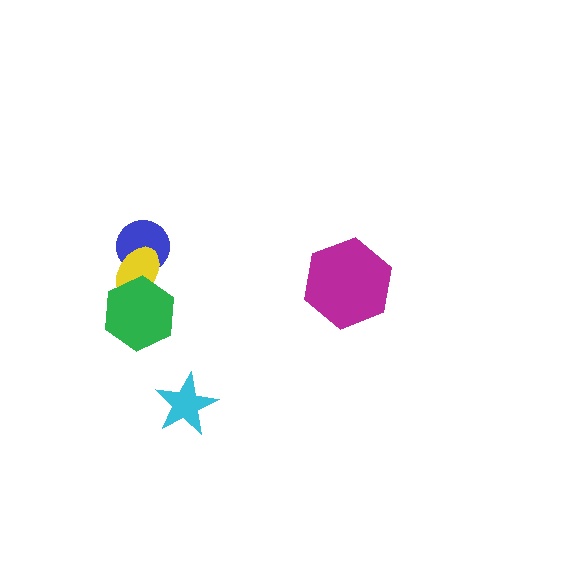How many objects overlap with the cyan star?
0 objects overlap with the cyan star.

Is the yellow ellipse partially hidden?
Yes, it is partially covered by another shape.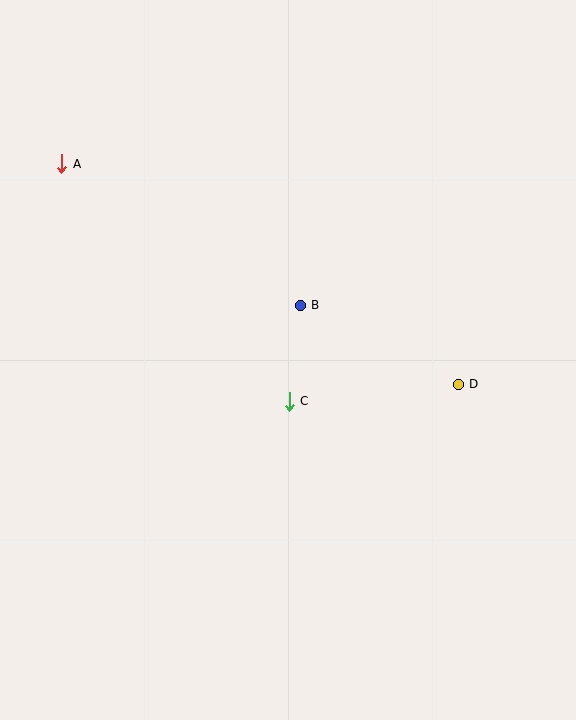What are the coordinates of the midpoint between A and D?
The midpoint between A and D is at (260, 274).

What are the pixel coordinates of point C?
Point C is at (289, 401).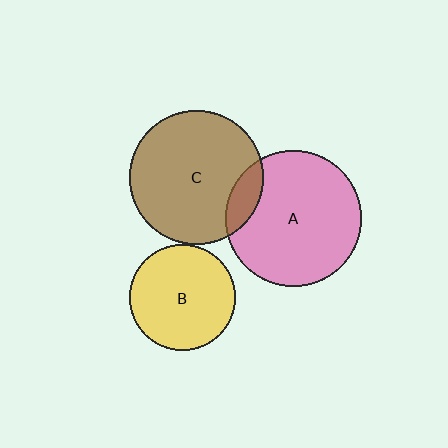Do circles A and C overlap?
Yes.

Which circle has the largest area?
Circle A (pink).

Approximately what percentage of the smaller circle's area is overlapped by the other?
Approximately 10%.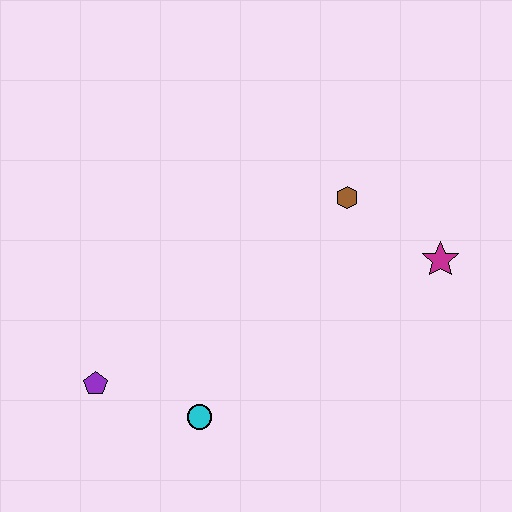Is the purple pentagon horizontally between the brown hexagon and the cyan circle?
No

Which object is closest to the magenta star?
The brown hexagon is closest to the magenta star.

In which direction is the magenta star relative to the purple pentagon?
The magenta star is to the right of the purple pentagon.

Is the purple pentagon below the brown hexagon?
Yes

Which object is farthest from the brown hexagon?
The purple pentagon is farthest from the brown hexagon.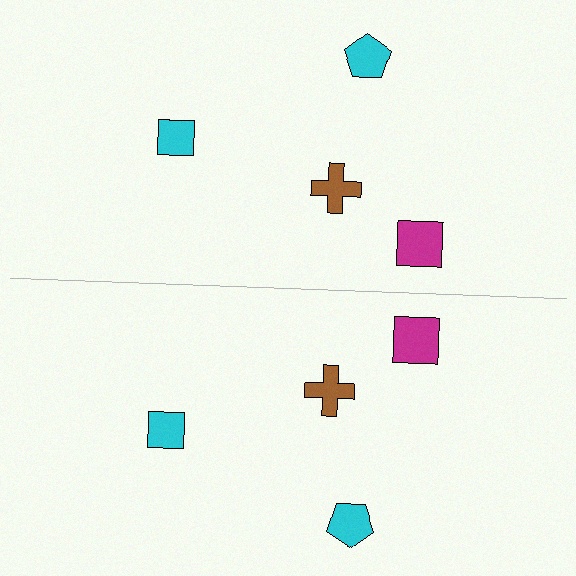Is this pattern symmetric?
Yes, this pattern has bilateral (reflection) symmetry.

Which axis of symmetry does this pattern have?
The pattern has a horizontal axis of symmetry running through the center of the image.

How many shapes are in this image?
There are 8 shapes in this image.